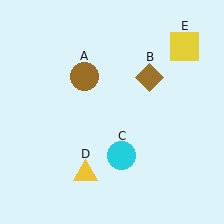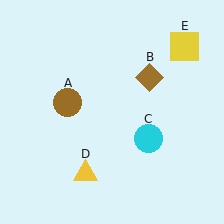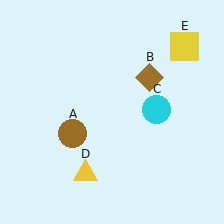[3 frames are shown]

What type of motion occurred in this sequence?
The brown circle (object A), cyan circle (object C) rotated counterclockwise around the center of the scene.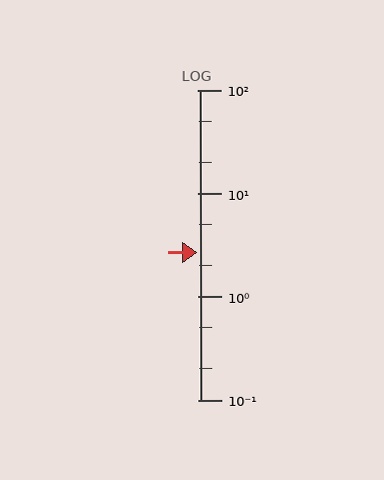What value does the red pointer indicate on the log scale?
The pointer indicates approximately 2.7.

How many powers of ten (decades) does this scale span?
The scale spans 3 decades, from 0.1 to 100.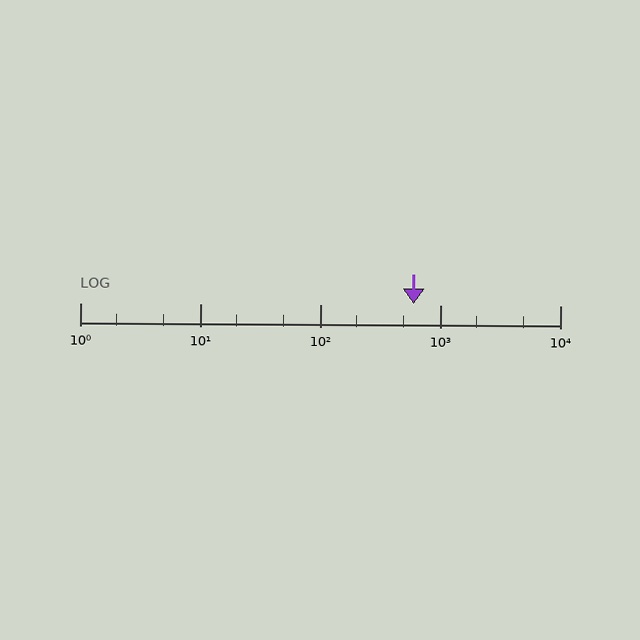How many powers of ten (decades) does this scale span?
The scale spans 4 decades, from 1 to 10000.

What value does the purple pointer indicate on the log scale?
The pointer indicates approximately 600.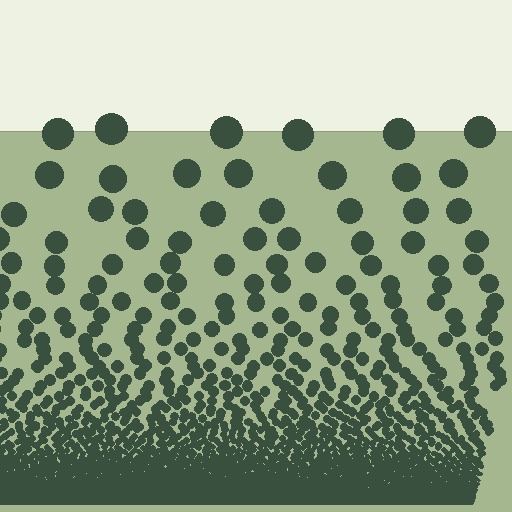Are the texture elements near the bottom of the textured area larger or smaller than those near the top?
Smaller. The gradient is inverted — elements near the bottom are smaller and denser.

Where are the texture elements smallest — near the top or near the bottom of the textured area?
Near the bottom.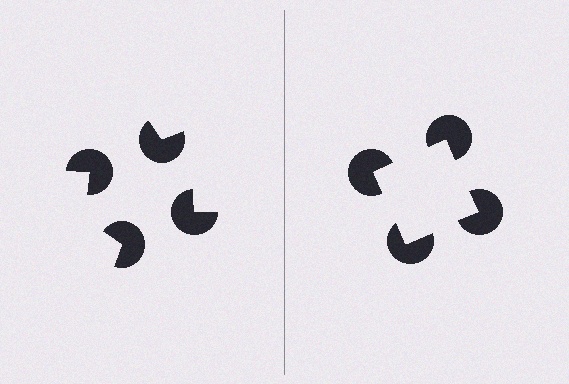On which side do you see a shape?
An illusory square appears on the right side. On the left side the wedge cuts are rotated, so no coherent shape forms.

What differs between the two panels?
The pac-man discs are positioned identically on both sides; only the wedge orientations differ. On the right they align to a square; on the left they are misaligned.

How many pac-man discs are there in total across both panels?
8 — 4 on each side.